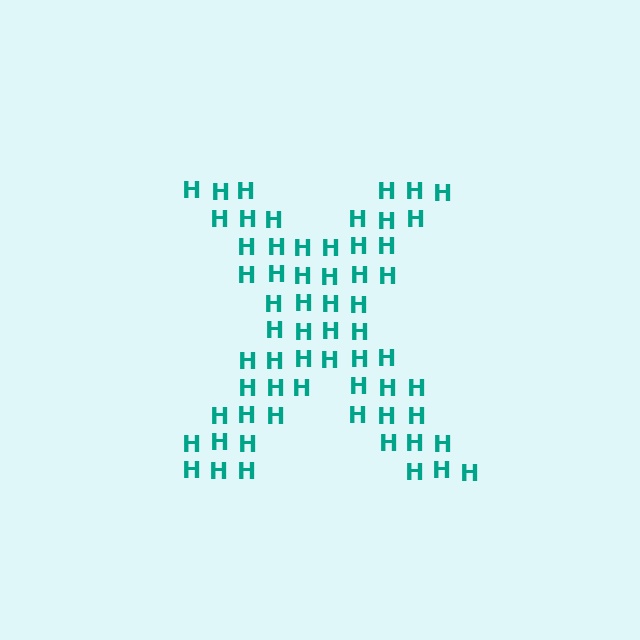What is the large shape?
The large shape is the letter X.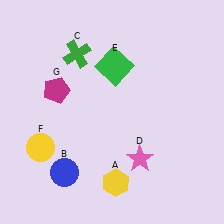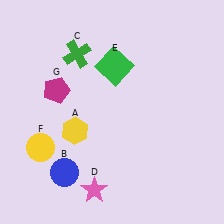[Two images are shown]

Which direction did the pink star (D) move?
The pink star (D) moved left.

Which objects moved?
The objects that moved are: the yellow hexagon (A), the pink star (D).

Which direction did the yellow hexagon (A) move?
The yellow hexagon (A) moved up.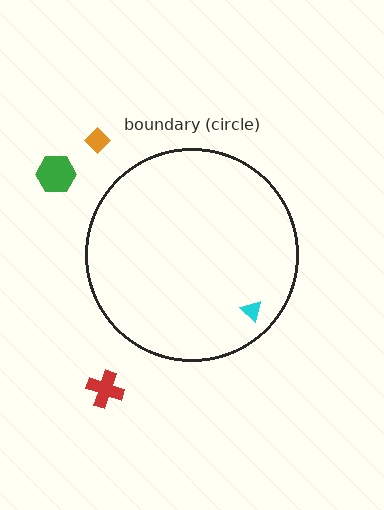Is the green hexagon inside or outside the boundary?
Outside.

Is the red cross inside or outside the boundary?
Outside.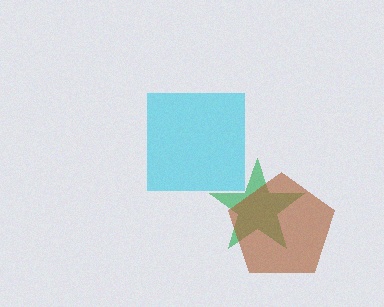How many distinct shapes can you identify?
There are 3 distinct shapes: a cyan square, a green star, a brown pentagon.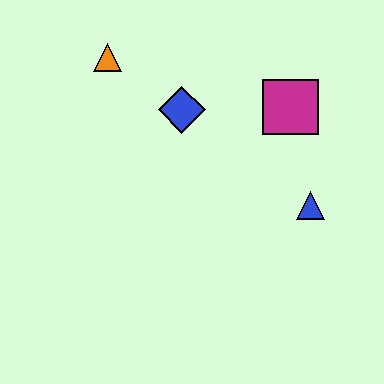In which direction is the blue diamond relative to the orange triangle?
The blue diamond is to the right of the orange triangle.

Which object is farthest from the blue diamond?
The blue triangle is farthest from the blue diamond.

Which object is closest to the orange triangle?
The blue diamond is closest to the orange triangle.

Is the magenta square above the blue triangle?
Yes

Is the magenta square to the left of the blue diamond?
No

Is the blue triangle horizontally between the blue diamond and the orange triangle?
No